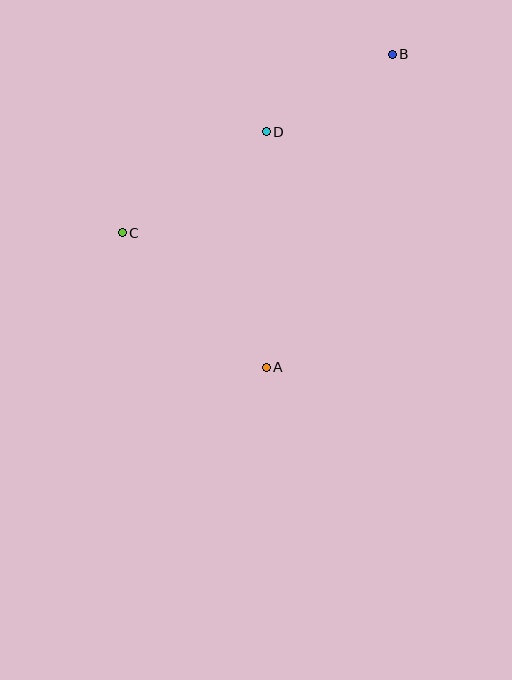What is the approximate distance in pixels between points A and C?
The distance between A and C is approximately 197 pixels.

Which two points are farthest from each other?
Points A and B are farthest from each other.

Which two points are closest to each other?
Points B and D are closest to each other.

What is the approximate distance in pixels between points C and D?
The distance between C and D is approximately 176 pixels.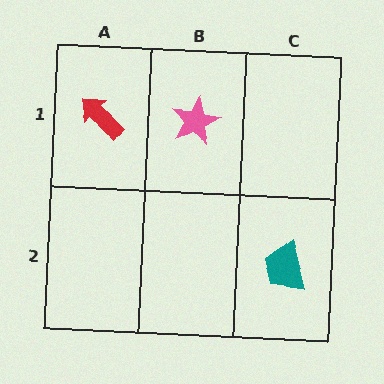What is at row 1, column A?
A red arrow.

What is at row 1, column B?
A pink star.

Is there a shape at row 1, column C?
No, that cell is empty.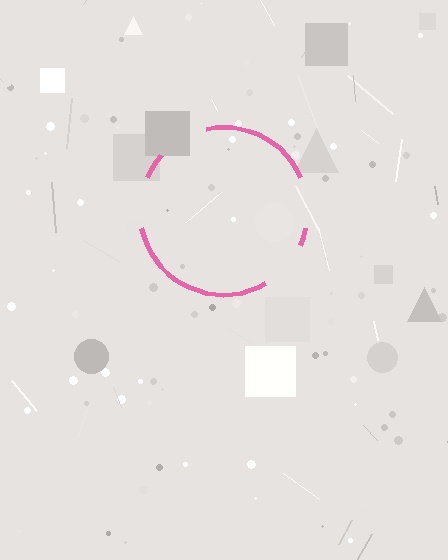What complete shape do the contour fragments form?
The contour fragments form a circle.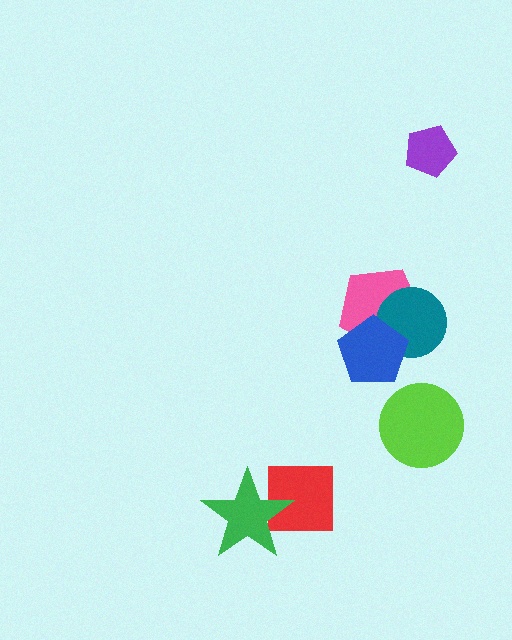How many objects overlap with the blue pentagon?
2 objects overlap with the blue pentagon.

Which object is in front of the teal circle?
The blue pentagon is in front of the teal circle.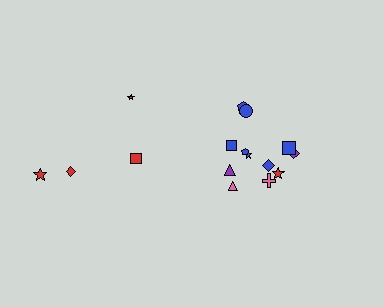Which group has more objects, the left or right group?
The right group.